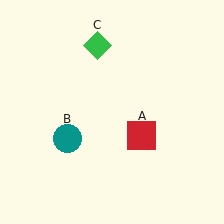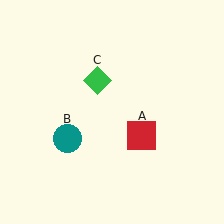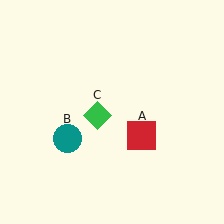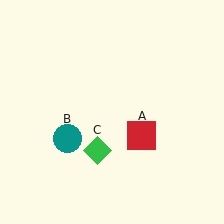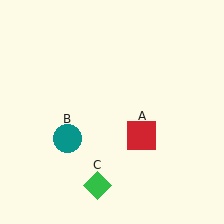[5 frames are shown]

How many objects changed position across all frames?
1 object changed position: green diamond (object C).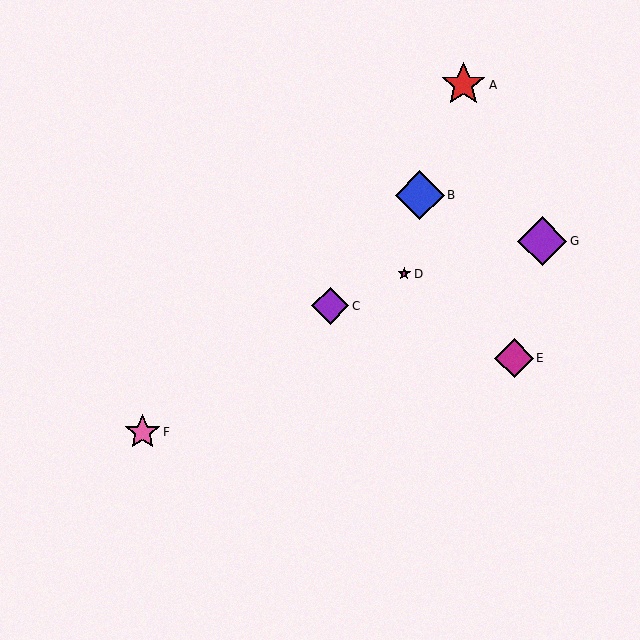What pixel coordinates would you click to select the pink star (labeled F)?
Click at (143, 432) to select the pink star F.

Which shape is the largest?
The purple diamond (labeled G) is the largest.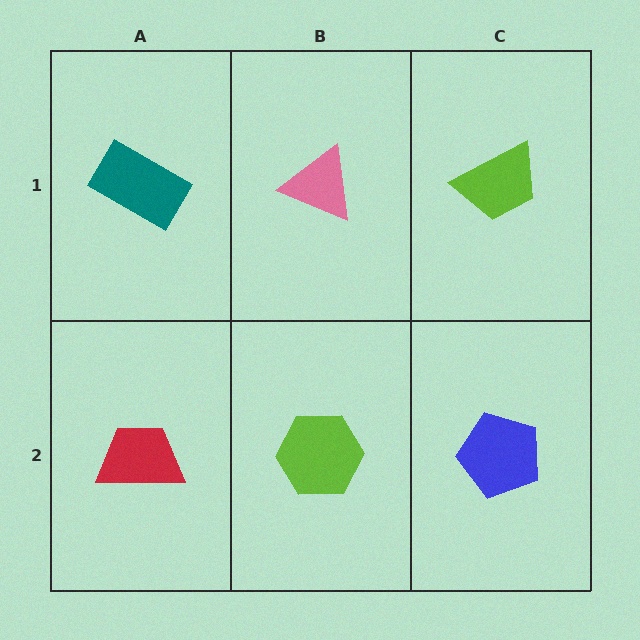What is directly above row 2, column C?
A lime trapezoid.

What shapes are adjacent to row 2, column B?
A pink triangle (row 1, column B), a red trapezoid (row 2, column A), a blue pentagon (row 2, column C).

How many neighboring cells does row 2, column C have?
2.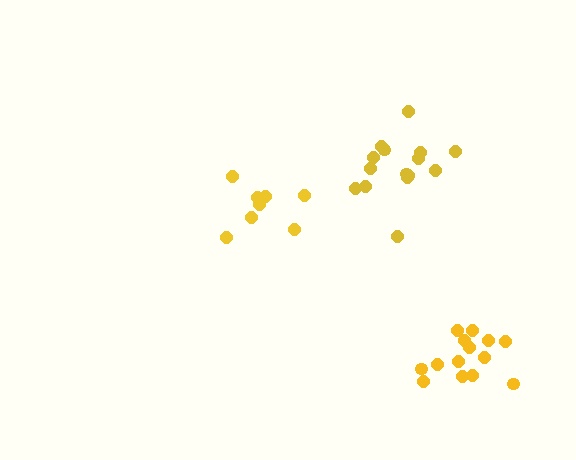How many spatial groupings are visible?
There are 3 spatial groupings.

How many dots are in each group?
Group 1: 15 dots, Group 2: 14 dots, Group 3: 9 dots (38 total).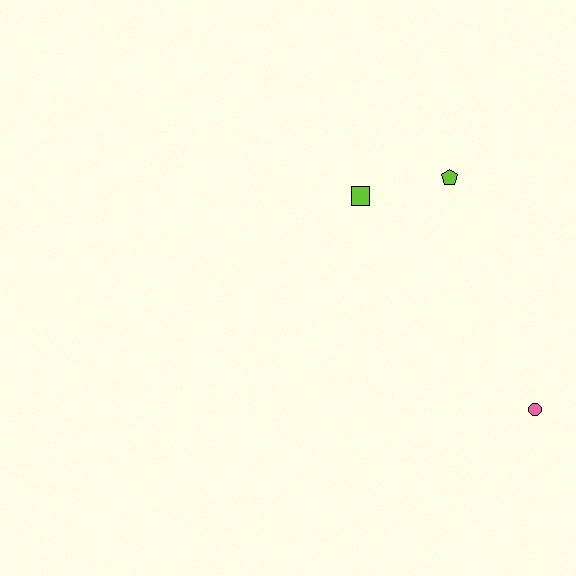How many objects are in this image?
There are 3 objects.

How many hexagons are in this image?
There are no hexagons.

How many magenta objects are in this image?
There are no magenta objects.